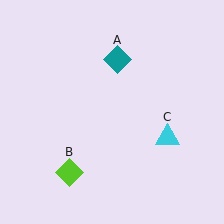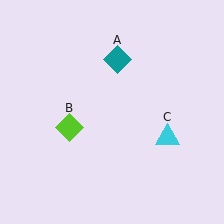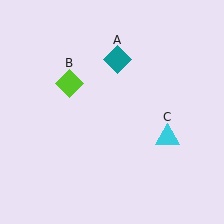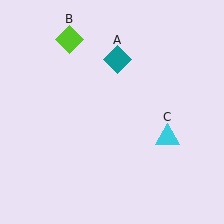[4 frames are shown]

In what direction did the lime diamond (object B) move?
The lime diamond (object B) moved up.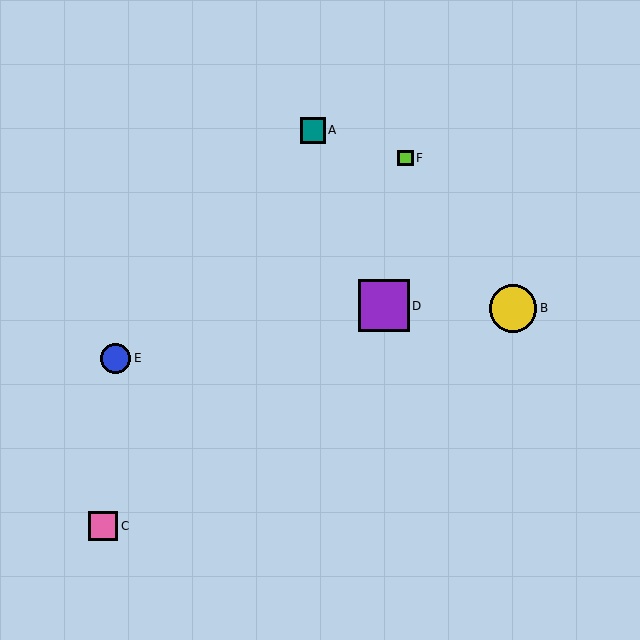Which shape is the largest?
The purple square (labeled D) is the largest.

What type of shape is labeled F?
Shape F is a lime square.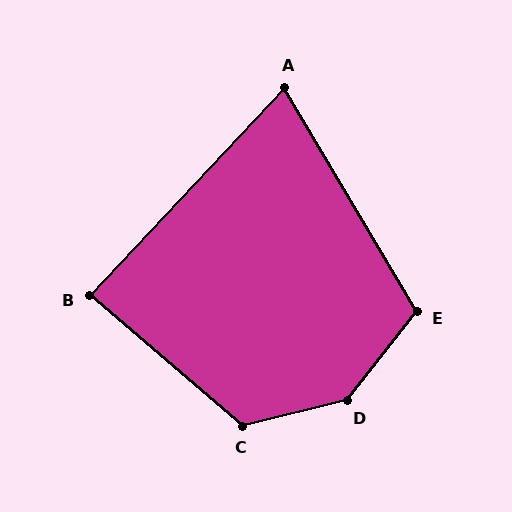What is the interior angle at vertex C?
Approximately 126 degrees (obtuse).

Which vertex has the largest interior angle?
D, at approximately 142 degrees.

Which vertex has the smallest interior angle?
A, at approximately 74 degrees.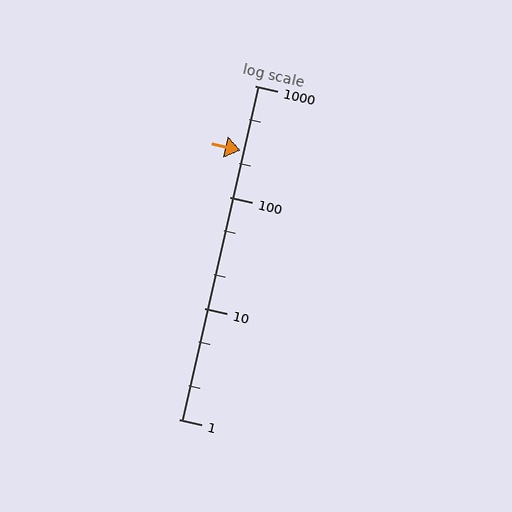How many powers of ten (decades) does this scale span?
The scale spans 3 decades, from 1 to 1000.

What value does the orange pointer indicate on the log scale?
The pointer indicates approximately 260.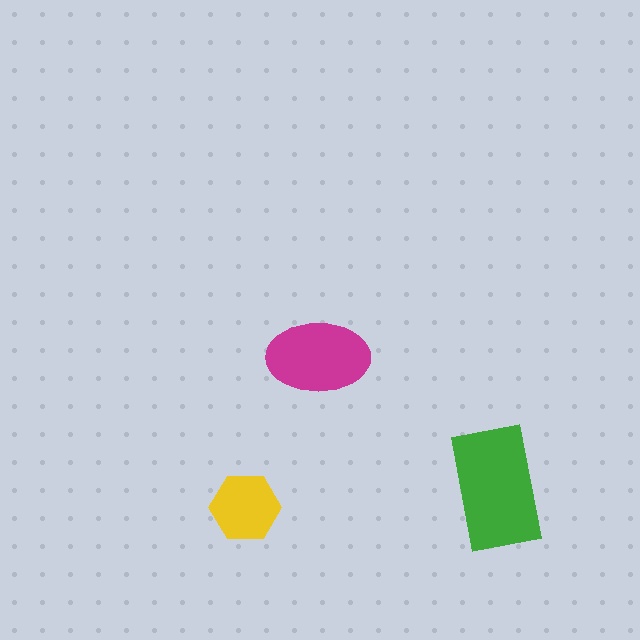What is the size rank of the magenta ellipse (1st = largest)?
2nd.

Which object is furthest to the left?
The yellow hexagon is leftmost.